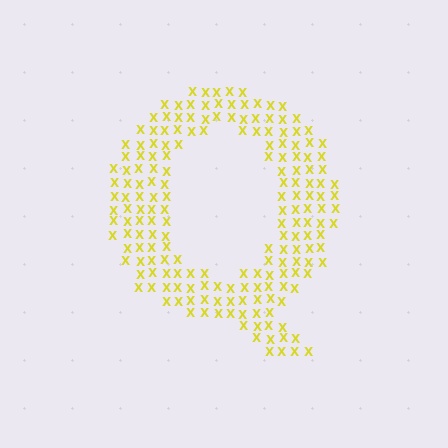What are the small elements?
The small elements are letter X's.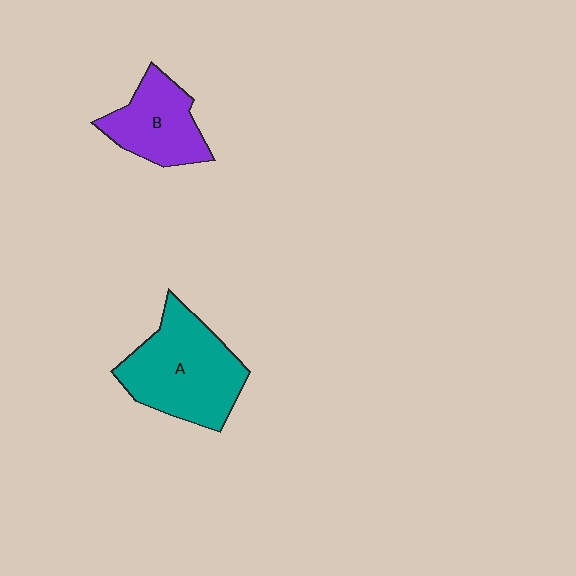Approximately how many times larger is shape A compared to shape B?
Approximately 1.5 times.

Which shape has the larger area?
Shape A (teal).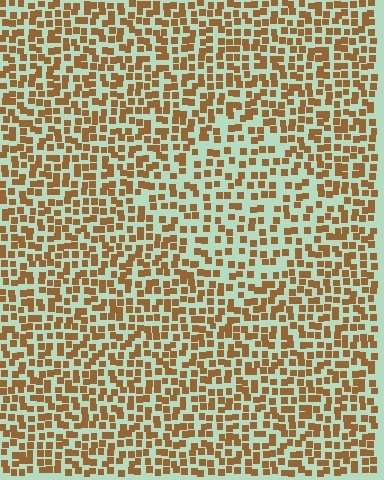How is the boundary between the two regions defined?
The boundary is defined by a change in element density (approximately 1.6x ratio). All elements are the same color, size, and shape.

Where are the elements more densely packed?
The elements are more densely packed outside the diamond boundary.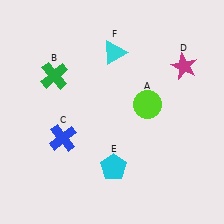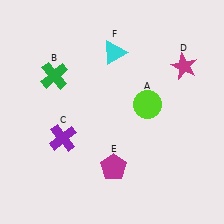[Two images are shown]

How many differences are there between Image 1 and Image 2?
There are 2 differences between the two images.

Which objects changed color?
C changed from blue to purple. E changed from cyan to magenta.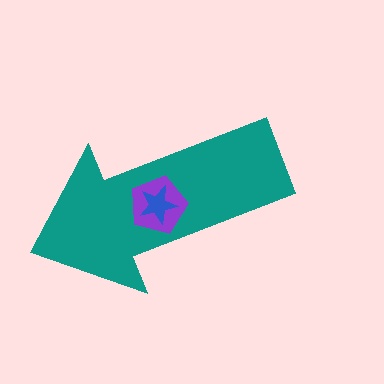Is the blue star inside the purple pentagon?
Yes.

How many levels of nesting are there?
3.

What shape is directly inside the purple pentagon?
The blue star.